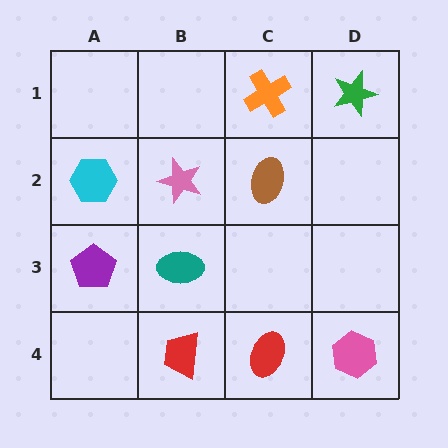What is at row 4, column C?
A red ellipse.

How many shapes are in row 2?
3 shapes.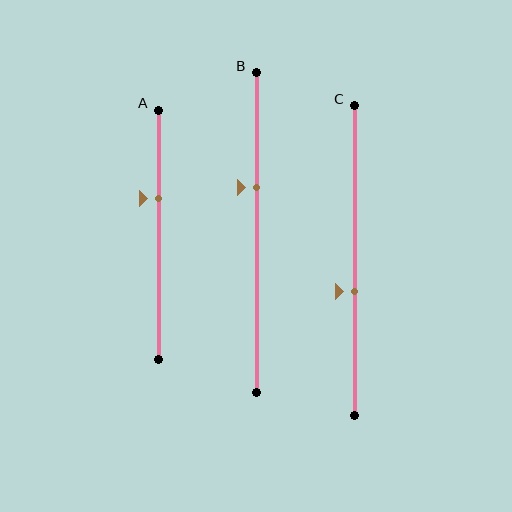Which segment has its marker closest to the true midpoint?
Segment C has its marker closest to the true midpoint.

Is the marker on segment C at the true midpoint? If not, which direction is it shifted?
No, the marker on segment C is shifted downward by about 10% of the segment length.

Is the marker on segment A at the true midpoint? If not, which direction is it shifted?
No, the marker on segment A is shifted upward by about 14% of the segment length.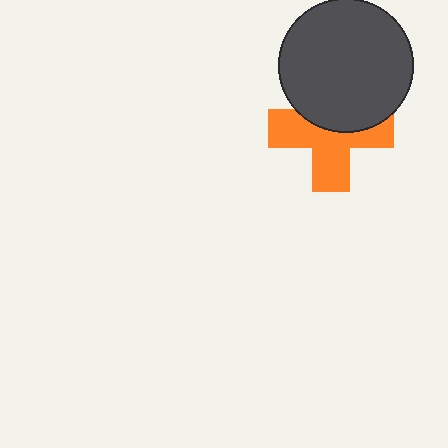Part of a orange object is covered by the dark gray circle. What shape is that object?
It is a cross.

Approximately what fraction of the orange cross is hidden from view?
Roughly 41% of the orange cross is hidden behind the dark gray circle.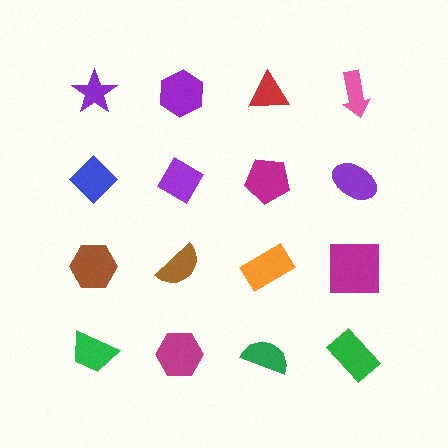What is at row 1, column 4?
A pink arrow.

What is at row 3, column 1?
A brown hexagon.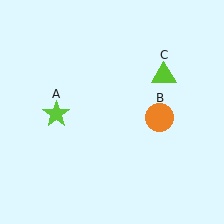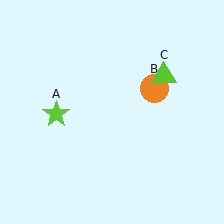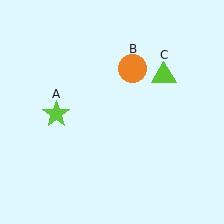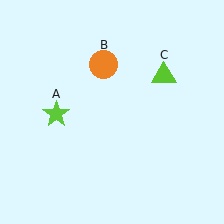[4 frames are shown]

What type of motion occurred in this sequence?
The orange circle (object B) rotated counterclockwise around the center of the scene.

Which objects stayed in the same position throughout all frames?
Lime star (object A) and lime triangle (object C) remained stationary.